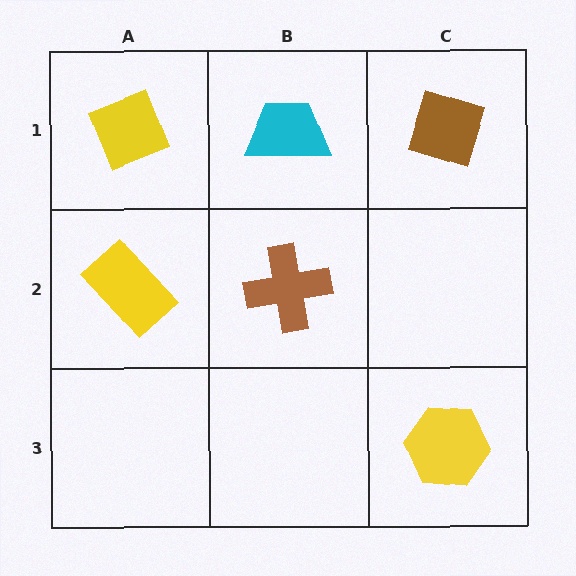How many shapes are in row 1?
3 shapes.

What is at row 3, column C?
A yellow hexagon.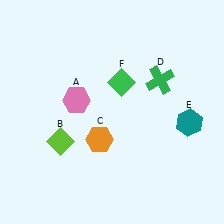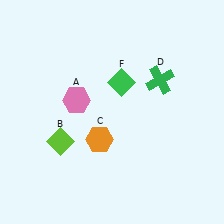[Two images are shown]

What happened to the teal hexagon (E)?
The teal hexagon (E) was removed in Image 2. It was in the bottom-right area of Image 1.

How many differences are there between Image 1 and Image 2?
There is 1 difference between the two images.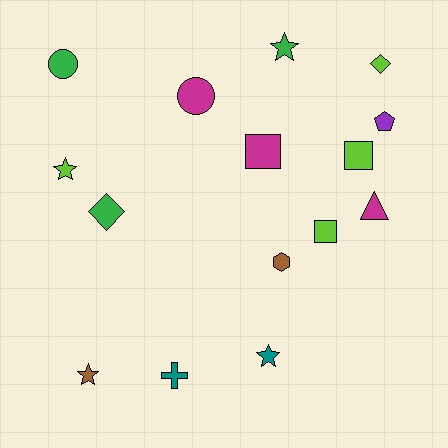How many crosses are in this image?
There is 1 cross.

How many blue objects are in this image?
There are no blue objects.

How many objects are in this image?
There are 15 objects.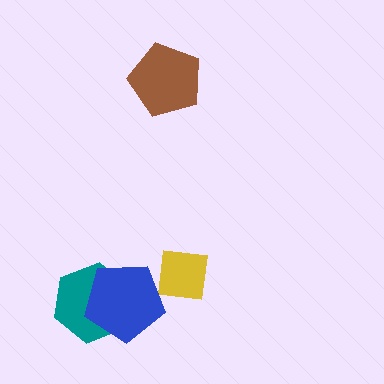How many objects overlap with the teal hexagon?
1 object overlaps with the teal hexagon.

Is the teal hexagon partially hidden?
Yes, it is partially covered by another shape.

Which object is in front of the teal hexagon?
The blue pentagon is in front of the teal hexagon.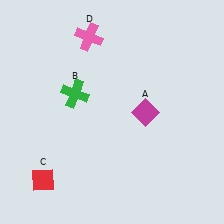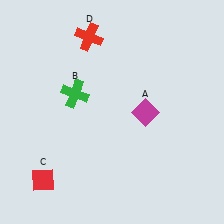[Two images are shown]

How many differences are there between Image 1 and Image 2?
There is 1 difference between the two images.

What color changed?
The cross (D) changed from pink in Image 1 to red in Image 2.